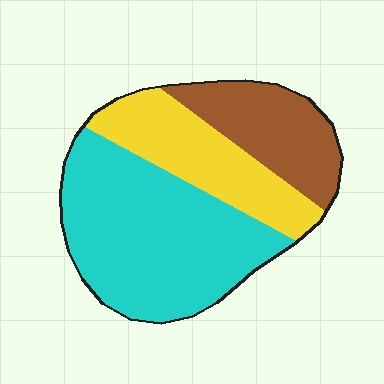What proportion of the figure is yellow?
Yellow takes up between a sixth and a third of the figure.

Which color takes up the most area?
Cyan, at roughly 50%.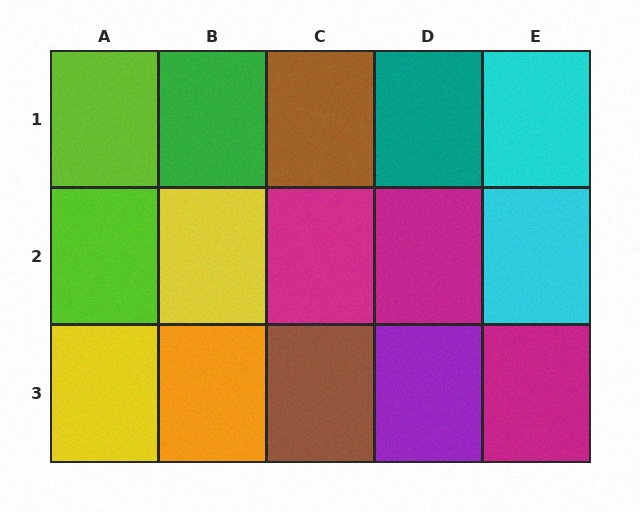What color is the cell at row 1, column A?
Lime.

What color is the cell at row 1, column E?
Cyan.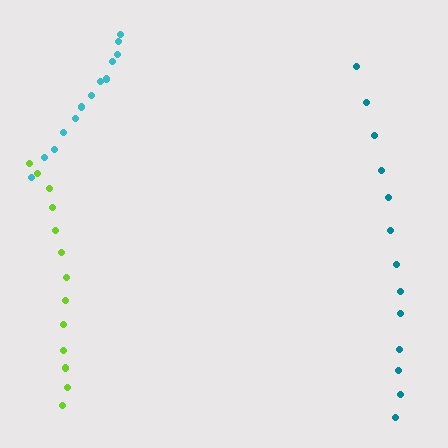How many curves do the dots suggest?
There are 3 distinct paths.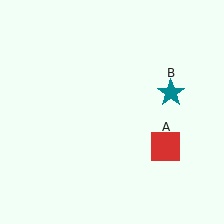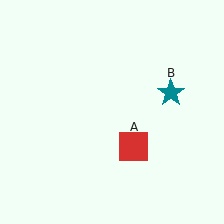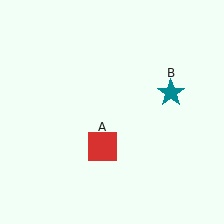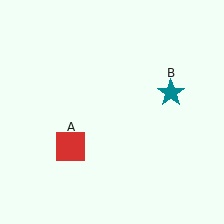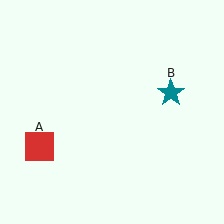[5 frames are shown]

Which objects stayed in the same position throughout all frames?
Teal star (object B) remained stationary.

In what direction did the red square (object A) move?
The red square (object A) moved left.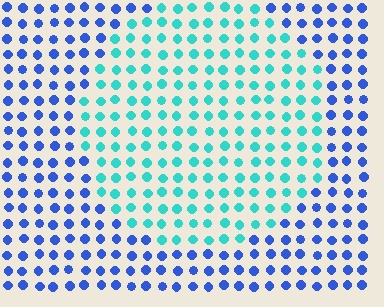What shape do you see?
I see a circle.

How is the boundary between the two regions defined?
The boundary is defined purely by a slight shift in hue (about 51 degrees). Spacing, size, and orientation are identical on both sides.